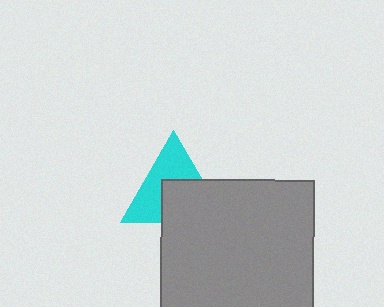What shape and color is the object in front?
The object in front is a gray rectangle.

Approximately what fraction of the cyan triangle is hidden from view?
Roughly 47% of the cyan triangle is hidden behind the gray rectangle.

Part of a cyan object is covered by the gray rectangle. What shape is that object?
It is a triangle.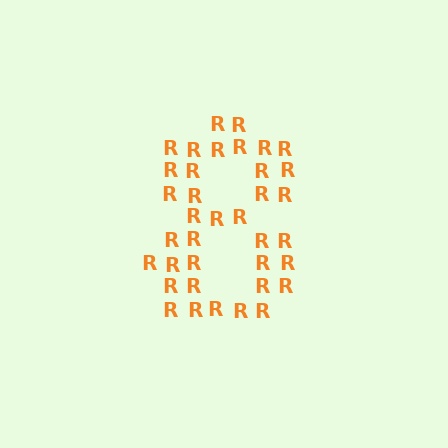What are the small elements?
The small elements are letter R's.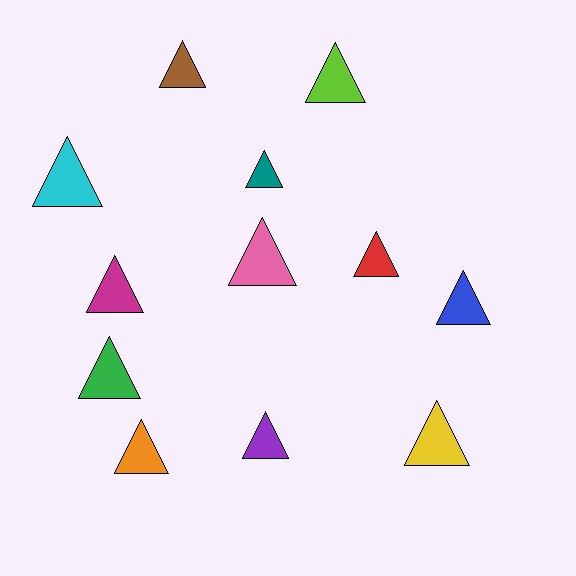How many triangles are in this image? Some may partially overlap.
There are 12 triangles.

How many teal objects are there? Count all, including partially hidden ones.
There is 1 teal object.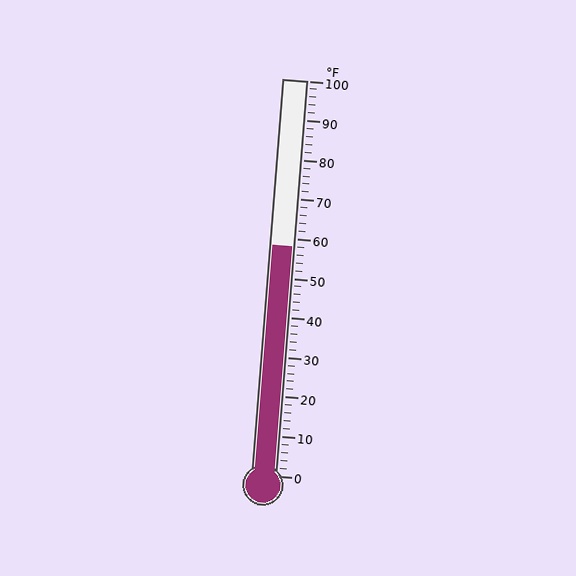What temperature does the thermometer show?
The thermometer shows approximately 58°F.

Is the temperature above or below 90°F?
The temperature is below 90°F.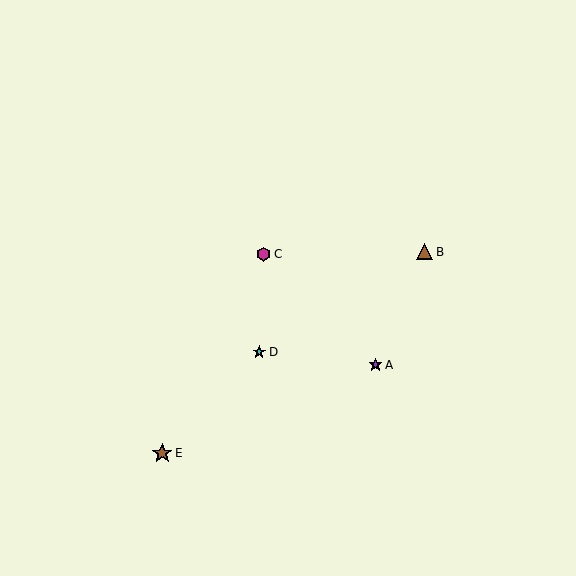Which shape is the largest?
The brown star (labeled E) is the largest.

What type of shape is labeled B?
Shape B is a brown triangle.